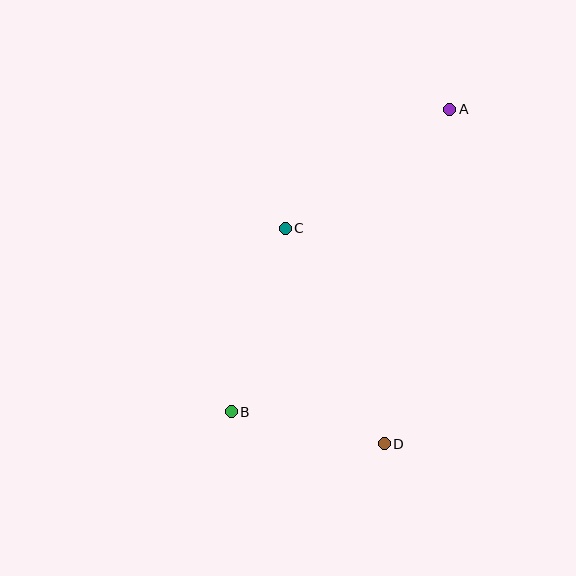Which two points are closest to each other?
Points B and D are closest to each other.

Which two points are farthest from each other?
Points A and B are farthest from each other.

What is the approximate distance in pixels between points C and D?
The distance between C and D is approximately 237 pixels.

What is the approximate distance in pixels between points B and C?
The distance between B and C is approximately 191 pixels.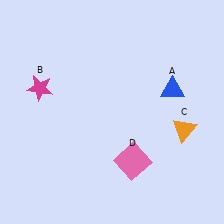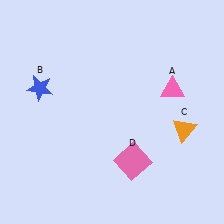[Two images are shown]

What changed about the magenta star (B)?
In Image 1, B is magenta. In Image 2, it changed to blue.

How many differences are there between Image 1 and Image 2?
There are 2 differences between the two images.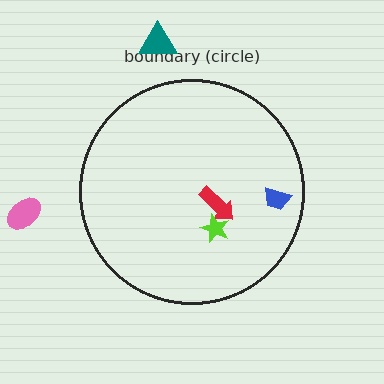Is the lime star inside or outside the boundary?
Inside.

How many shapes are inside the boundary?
3 inside, 2 outside.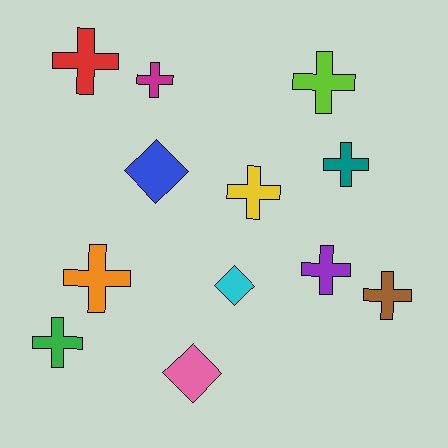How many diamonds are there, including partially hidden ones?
There are 3 diamonds.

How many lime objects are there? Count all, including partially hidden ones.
There is 1 lime object.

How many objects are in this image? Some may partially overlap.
There are 12 objects.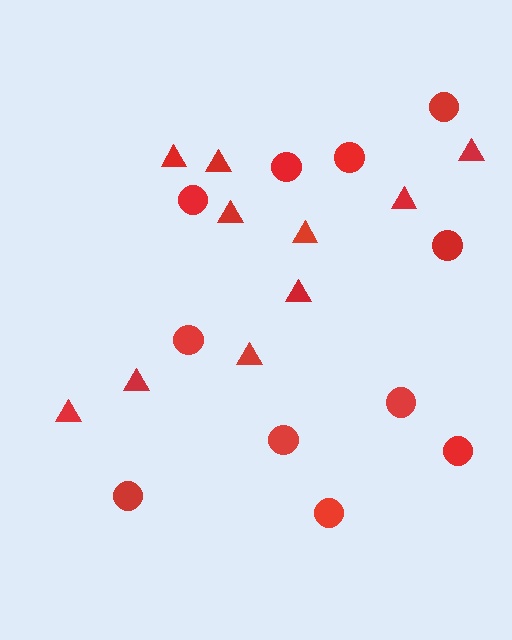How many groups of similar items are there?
There are 2 groups: one group of triangles (10) and one group of circles (11).